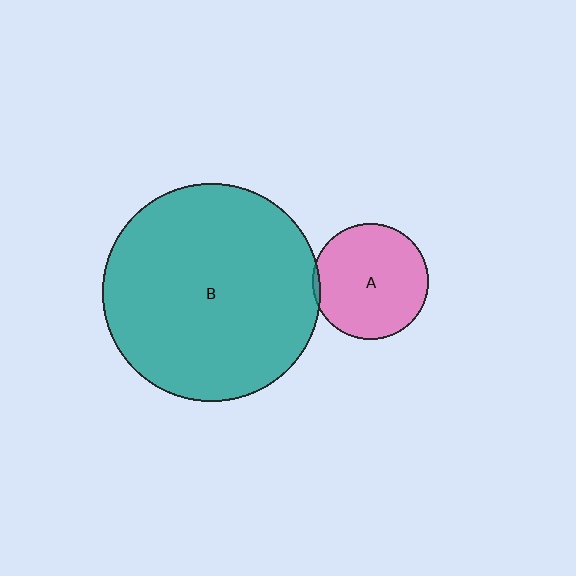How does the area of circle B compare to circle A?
Approximately 3.5 times.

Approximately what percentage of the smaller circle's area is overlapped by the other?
Approximately 5%.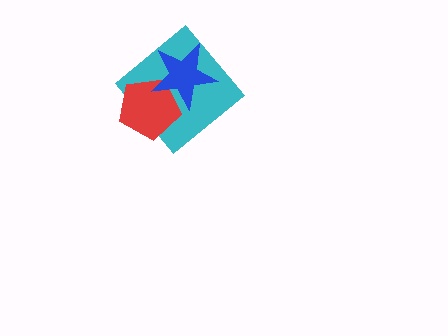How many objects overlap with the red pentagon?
2 objects overlap with the red pentagon.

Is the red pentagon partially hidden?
Yes, it is partially covered by another shape.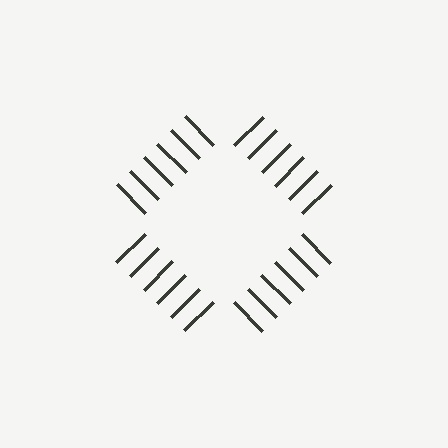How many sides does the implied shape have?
4 sides — the line-ends trace a square.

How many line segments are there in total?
24 — 6 along each of the 4 edges.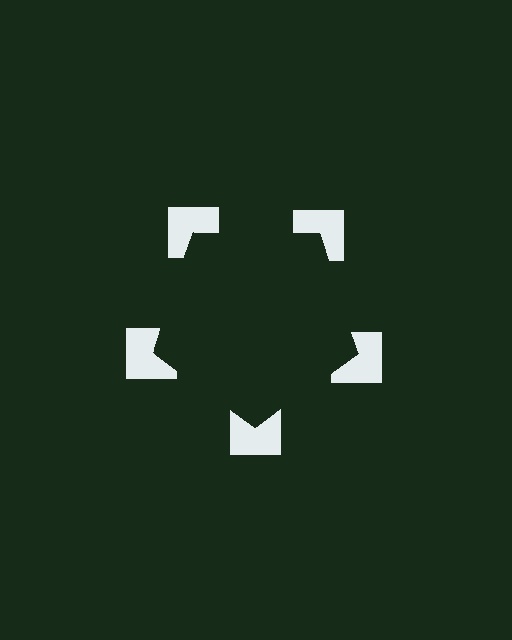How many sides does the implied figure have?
5 sides.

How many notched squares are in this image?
There are 5 — one at each vertex of the illusory pentagon.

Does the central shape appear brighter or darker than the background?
It typically appears slightly darker than the background, even though no actual brightness change is drawn.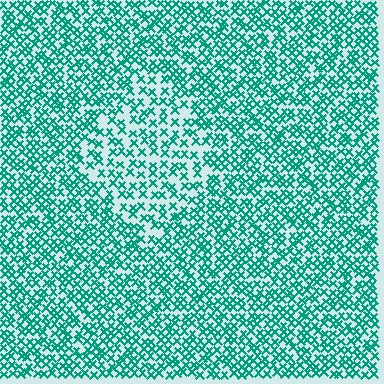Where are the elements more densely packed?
The elements are more densely packed outside the diamond boundary.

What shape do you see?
I see a diamond.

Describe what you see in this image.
The image contains small teal elements arranged at two different densities. A diamond-shaped region is visible where the elements are less densely packed than the surrounding area.